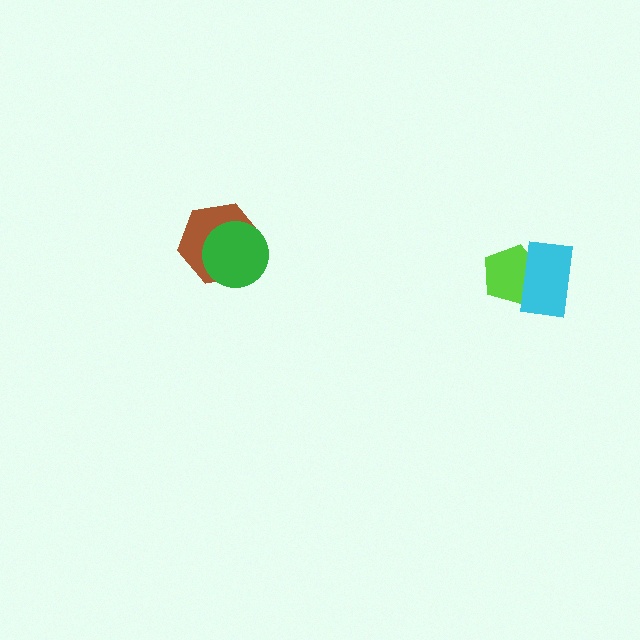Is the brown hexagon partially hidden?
Yes, it is partially covered by another shape.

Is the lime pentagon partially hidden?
Yes, it is partially covered by another shape.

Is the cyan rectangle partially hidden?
No, no other shape covers it.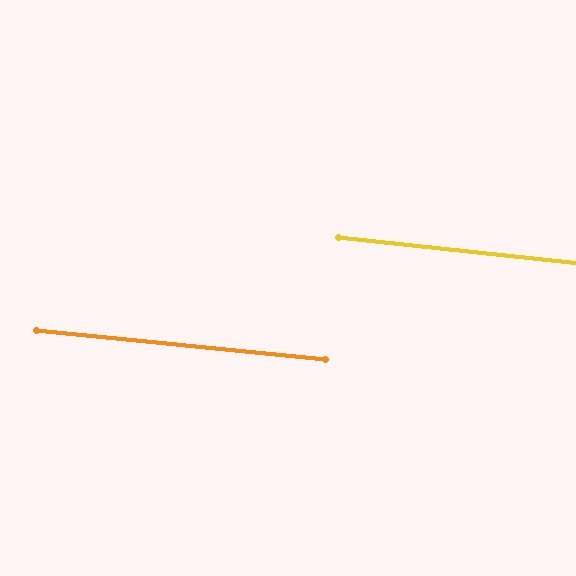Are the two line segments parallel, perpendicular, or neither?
Parallel — their directions differ by only 0.4°.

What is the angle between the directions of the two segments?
Approximately 0 degrees.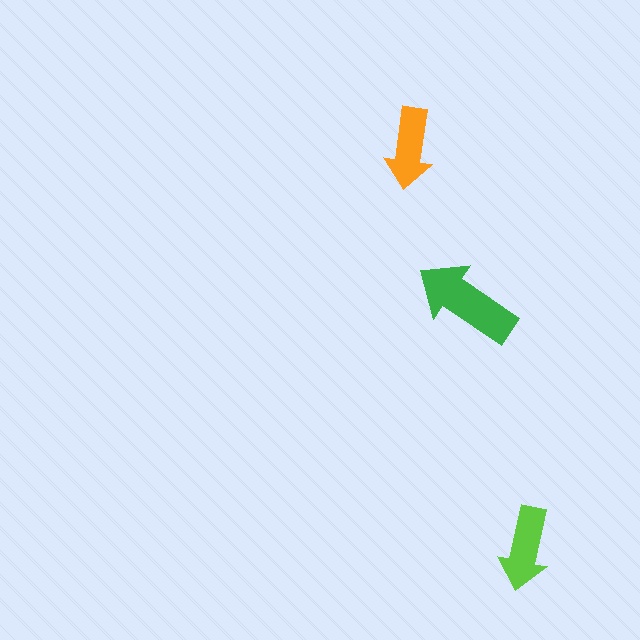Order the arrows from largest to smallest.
the green one, the lime one, the orange one.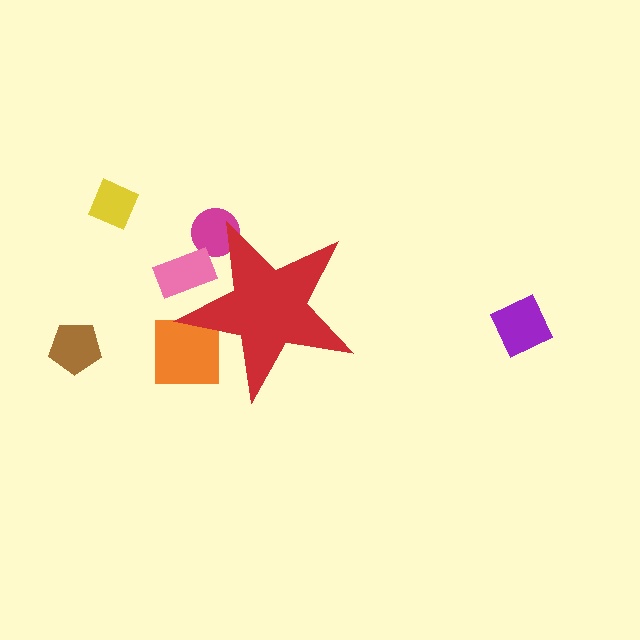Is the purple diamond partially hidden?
No, the purple diamond is fully visible.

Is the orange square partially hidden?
Yes, the orange square is partially hidden behind the red star.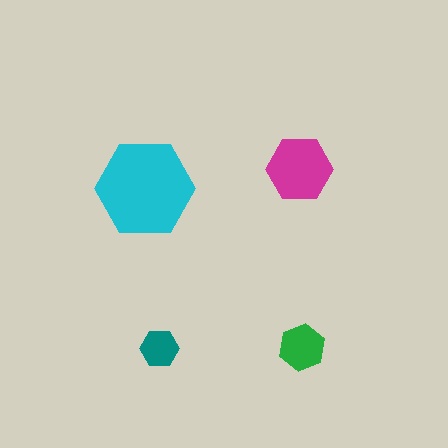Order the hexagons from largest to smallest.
the cyan one, the magenta one, the green one, the teal one.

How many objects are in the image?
There are 4 objects in the image.